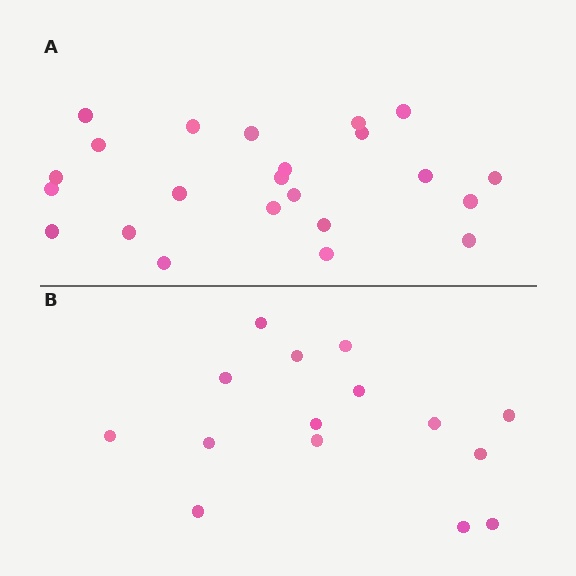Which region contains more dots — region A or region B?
Region A (the top region) has more dots.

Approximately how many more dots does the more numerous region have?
Region A has roughly 8 or so more dots than region B.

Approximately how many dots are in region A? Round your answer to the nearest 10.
About 20 dots. (The exact count is 23, which rounds to 20.)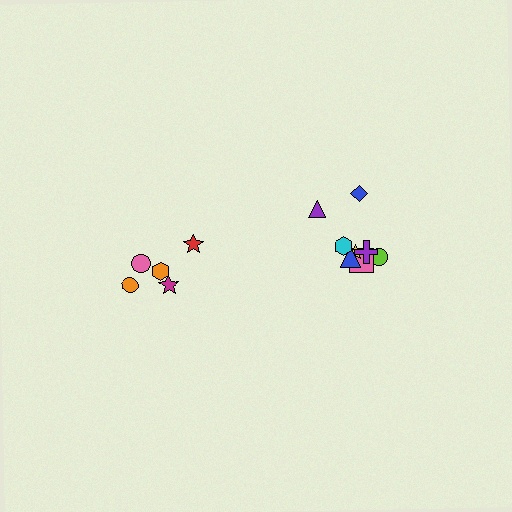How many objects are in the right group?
There are 8 objects.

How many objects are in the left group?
There are 5 objects.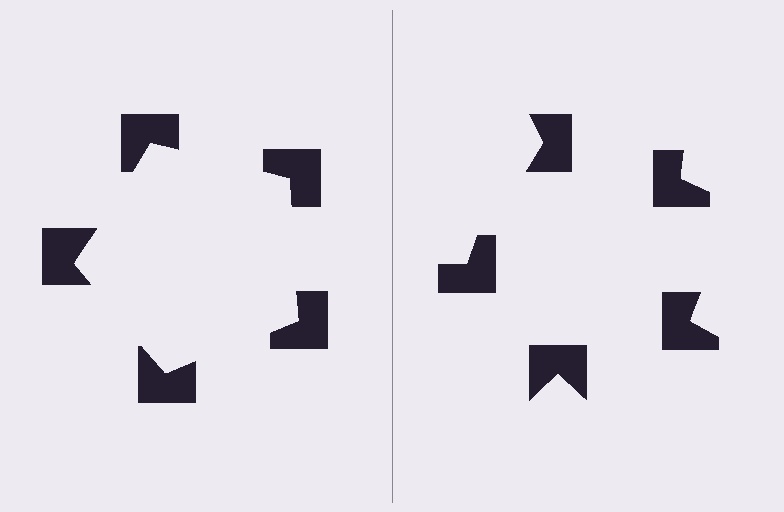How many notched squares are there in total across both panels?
10 — 5 on each side.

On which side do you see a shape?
An illusory pentagon appears on the left side. On the right side the wedge cuts are rotated, so no coherent shape forms.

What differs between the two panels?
The notched squares are positioned identically on both sides; only the wedge orientations differ. On the left they align to a pentagon; on the right they are misaligned.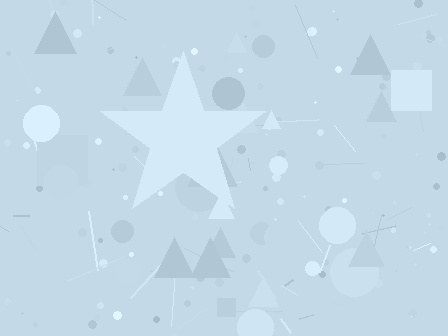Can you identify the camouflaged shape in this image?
The camouflaged shape is a star.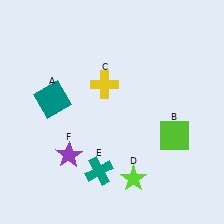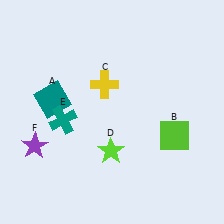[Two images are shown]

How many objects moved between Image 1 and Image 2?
3 objects moved between the two images.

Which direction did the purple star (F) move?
The purple star (F) moved left.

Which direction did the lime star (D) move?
The lime star (D) moved up.